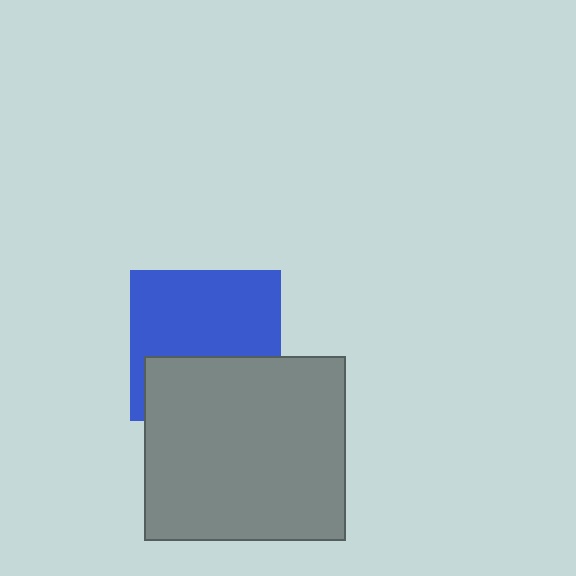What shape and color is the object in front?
The object in front is a gray rectangle.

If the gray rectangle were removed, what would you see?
You would see the complete blue square.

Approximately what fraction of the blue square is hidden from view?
Roughly 39% of the blue square is hidden behind the gray rectangle.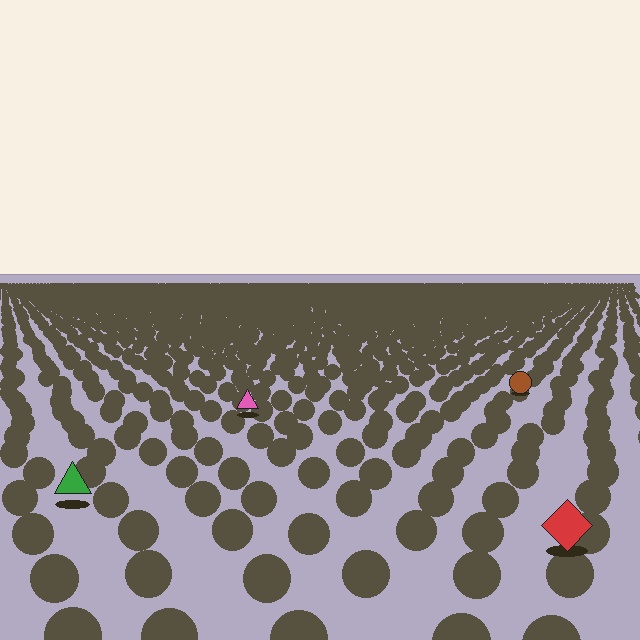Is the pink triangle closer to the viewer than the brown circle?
Yes. The pink triangle is closer — you can tell from the texture gradient: the ground texture is coarser near it.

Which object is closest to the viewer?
The red diamond is closest. The texture marks near it are larger and more spread out.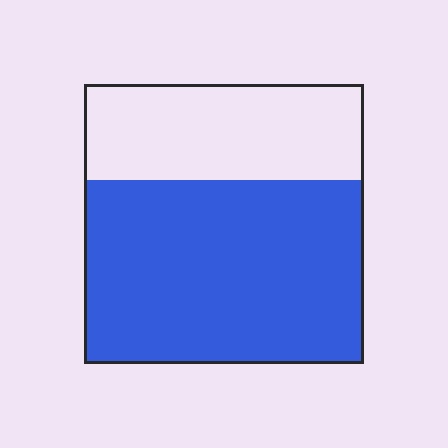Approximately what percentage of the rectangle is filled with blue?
Approximately 65%.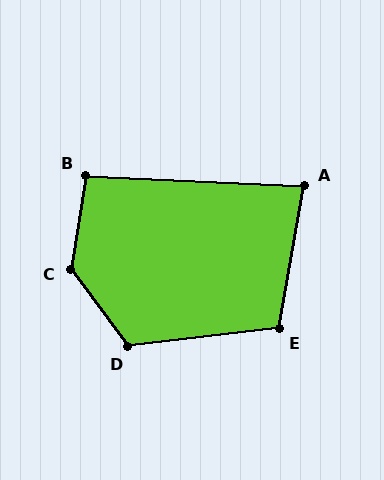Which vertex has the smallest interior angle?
A, at approximately 83 degrees.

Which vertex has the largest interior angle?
C, at approximately 135 degrees.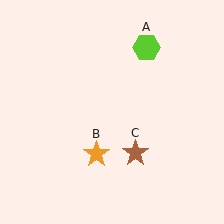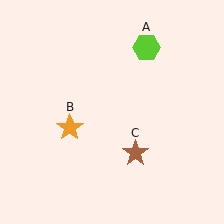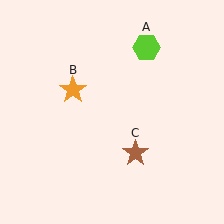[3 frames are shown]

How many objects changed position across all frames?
1 object changed position: orange star (object B).